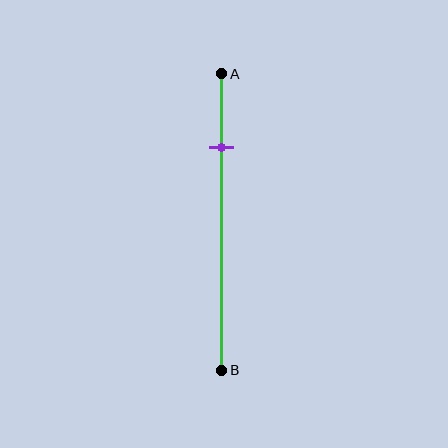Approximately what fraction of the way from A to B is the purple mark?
The purple mark is approximately 25% of the way from A to B.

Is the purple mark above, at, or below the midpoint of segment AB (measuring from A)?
The purple mark is above the midpoint of segment AB.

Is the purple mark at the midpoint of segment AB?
No, the mark is at about 25% from A, not at the 50% midpoint.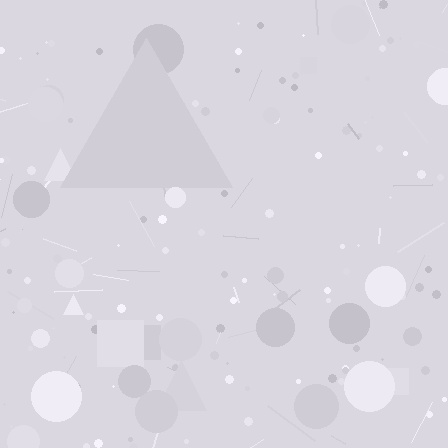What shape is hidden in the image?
A triangle is hidden in the image.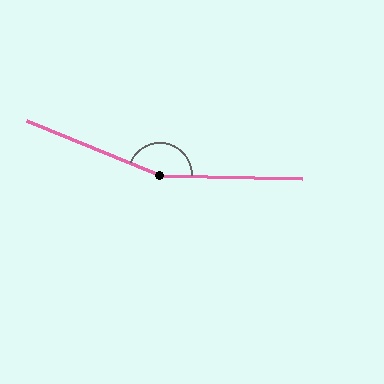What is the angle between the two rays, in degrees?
Approximately 159 degrees.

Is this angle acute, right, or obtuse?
It is obtuse.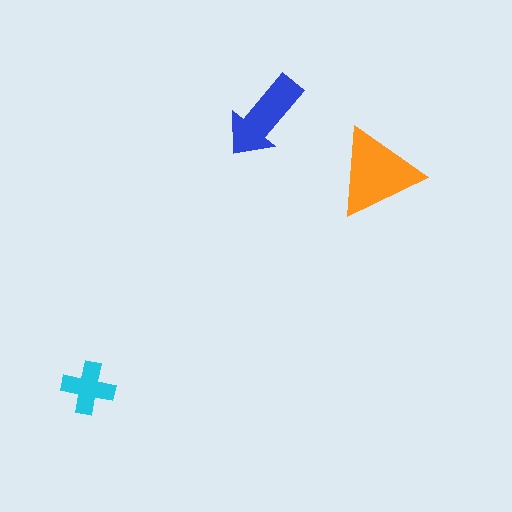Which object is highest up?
The blue arrow is topmost.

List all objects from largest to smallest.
The orange triangle, the blue arrow, the cyan cross.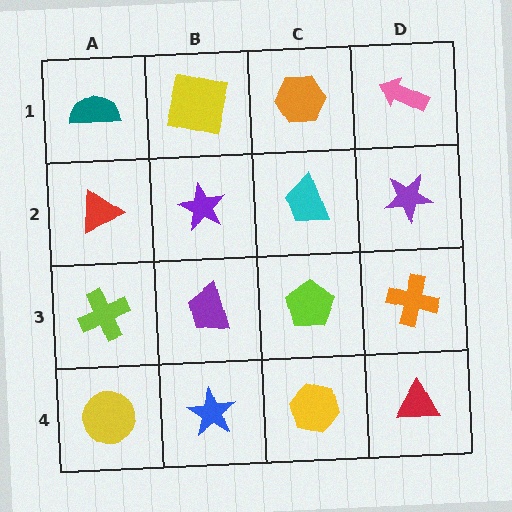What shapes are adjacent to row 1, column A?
A red triangle (row 2, column A), a yellow square (row 1, column B).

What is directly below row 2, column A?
A lime cross.